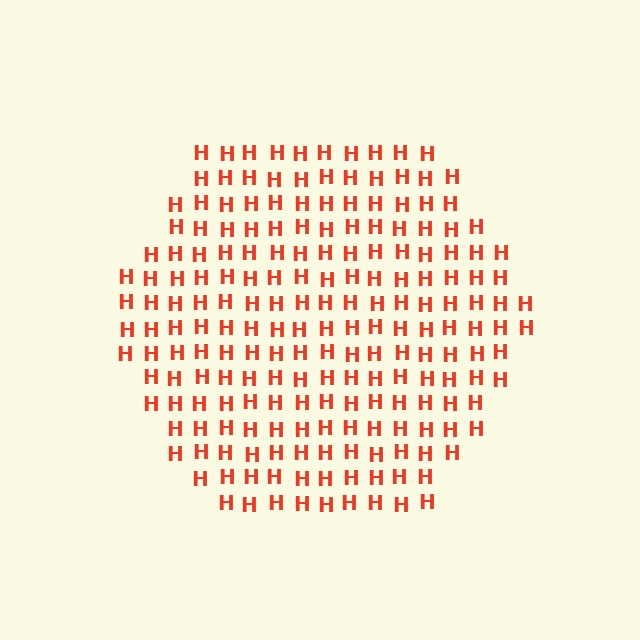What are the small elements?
The small elements are letter H's.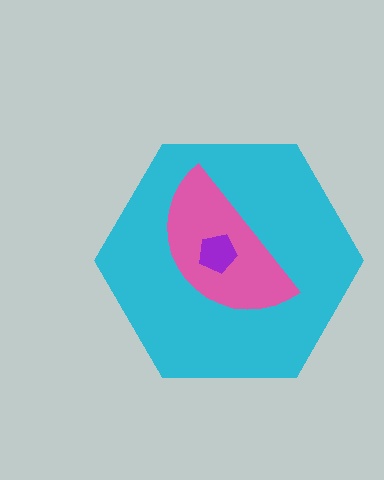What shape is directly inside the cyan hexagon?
The pink semicircle.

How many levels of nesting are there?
3.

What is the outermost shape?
The cyan hexagon.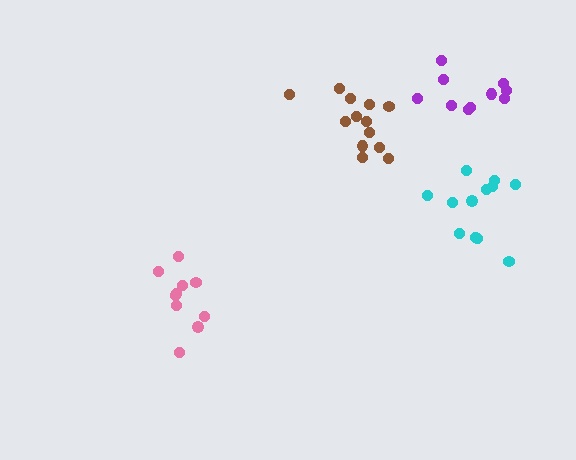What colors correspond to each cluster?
The clusters are colored: purple, pink, cyan, brown.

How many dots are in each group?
Group 1: 10 dots, Group 2: 10 dots, Group 3: 12 dots, Group 4: 13 dots (45 total).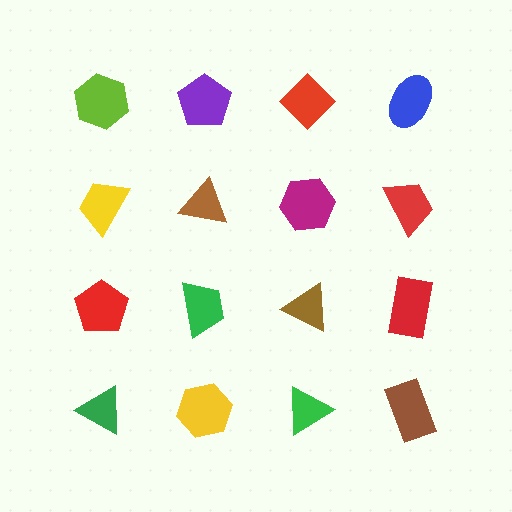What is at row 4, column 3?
A green triangle.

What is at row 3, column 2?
A green trapezoid.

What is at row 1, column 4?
A blue ellipse.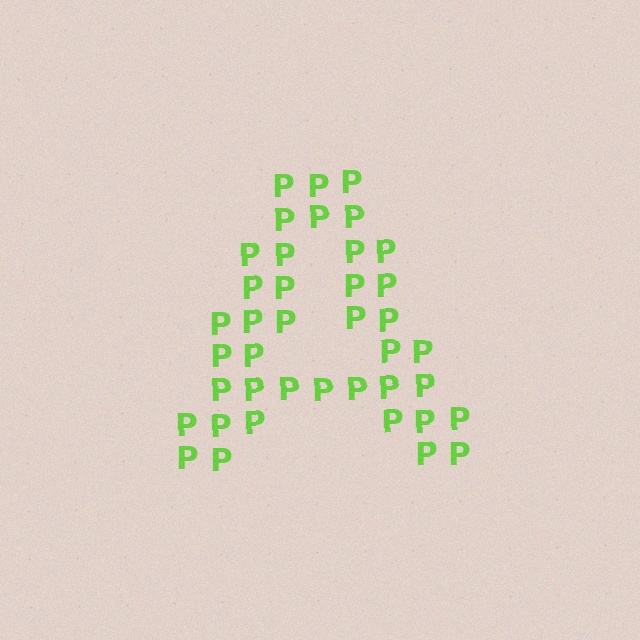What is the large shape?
The large shape is the letter A.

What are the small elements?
The small elements are letter P's.